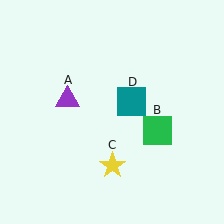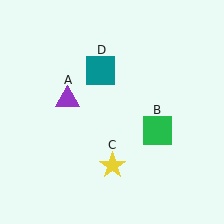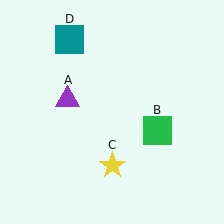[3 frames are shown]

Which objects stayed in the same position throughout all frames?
Purple triangle (object A) and green square (object B) and yellow star (object C) remained stationary.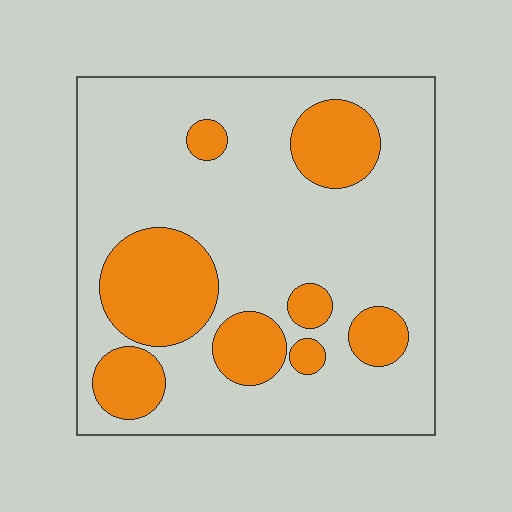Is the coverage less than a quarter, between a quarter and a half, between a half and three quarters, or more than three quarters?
Between a quarter and a half.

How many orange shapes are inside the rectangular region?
8.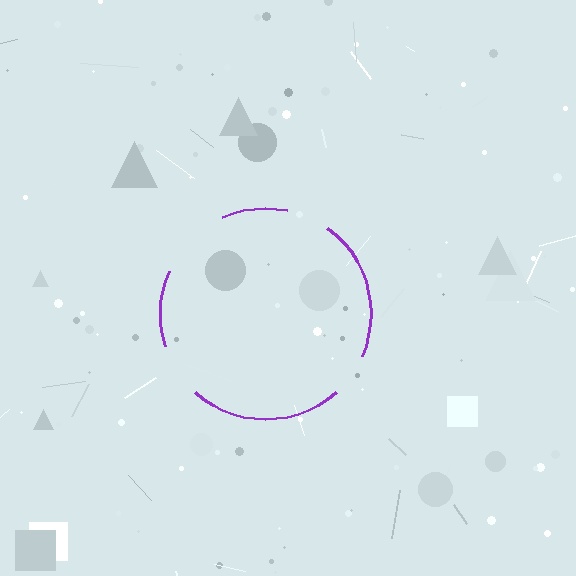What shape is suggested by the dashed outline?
The dashed outline suggests a circle.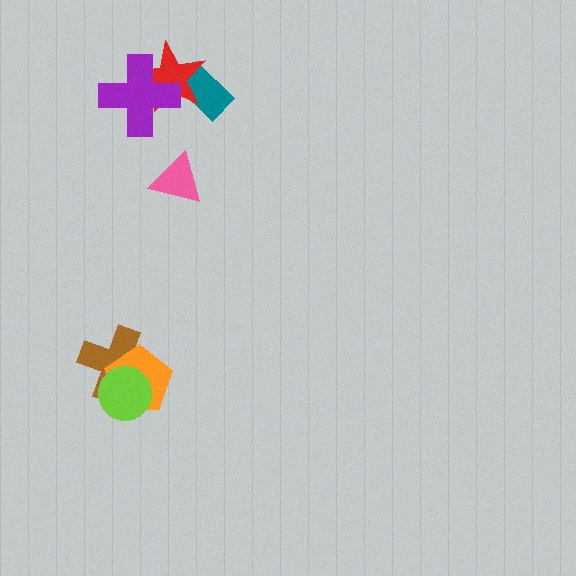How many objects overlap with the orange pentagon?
2 objects overlap with the orange pentagon.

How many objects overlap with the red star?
2 objects overlap with the red star.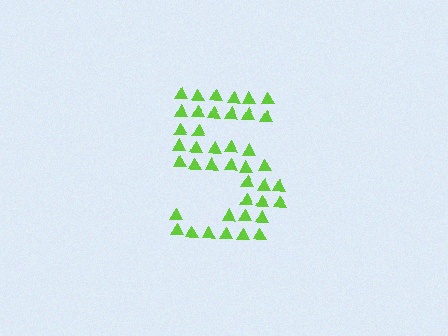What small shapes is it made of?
It is made of small triangles.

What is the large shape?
The large shape is the digit 5.